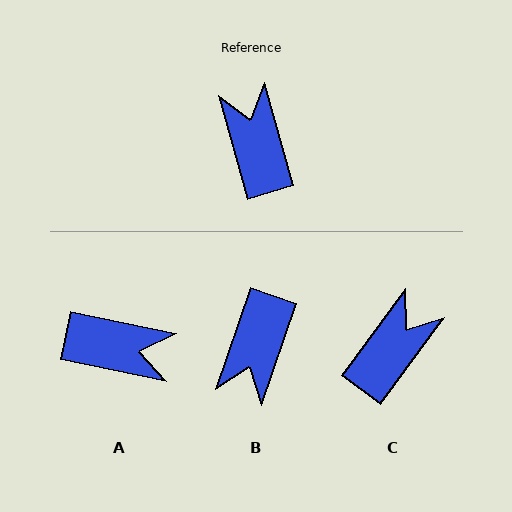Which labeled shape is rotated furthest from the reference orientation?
B, about 146 degrees away.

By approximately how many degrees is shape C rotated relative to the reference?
Approximately 52 degrees clockwise.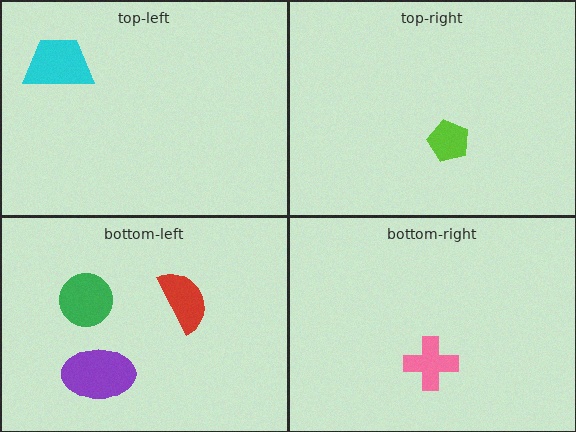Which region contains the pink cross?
The bottom-right region.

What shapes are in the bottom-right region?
The pink cross.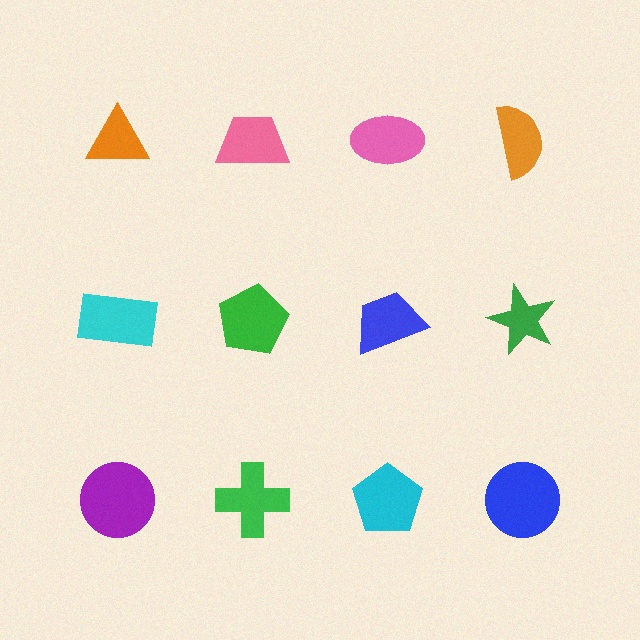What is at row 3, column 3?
A cyan pentagon.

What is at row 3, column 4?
A blue circle.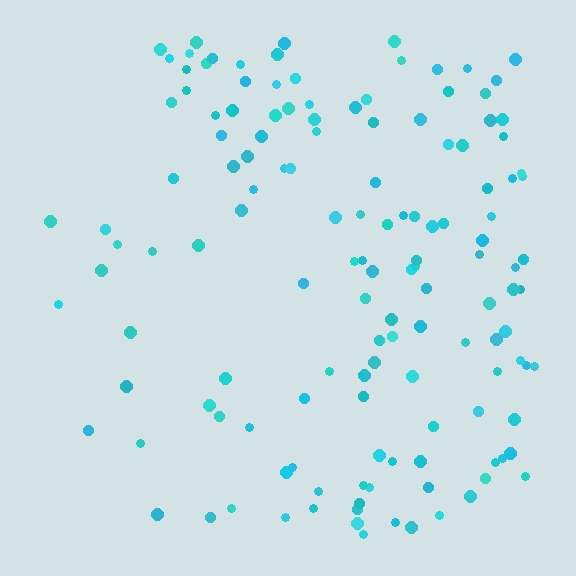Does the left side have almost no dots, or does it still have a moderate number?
Still a moderate number, just noticeably fewer than the right.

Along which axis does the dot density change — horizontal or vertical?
Horizontal.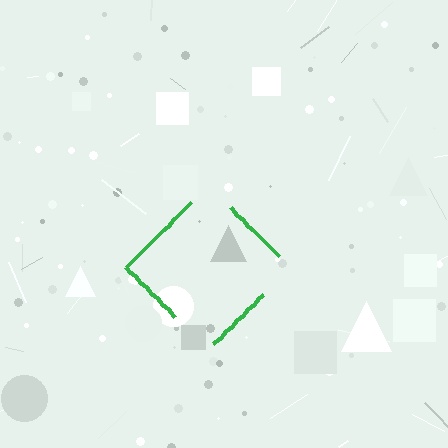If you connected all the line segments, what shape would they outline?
They would outline a diamond.